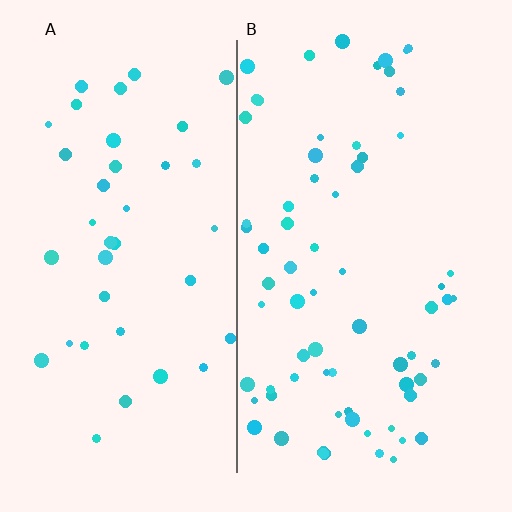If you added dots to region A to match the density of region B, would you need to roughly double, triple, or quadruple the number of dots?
Approximately double.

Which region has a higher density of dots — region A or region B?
B (the right).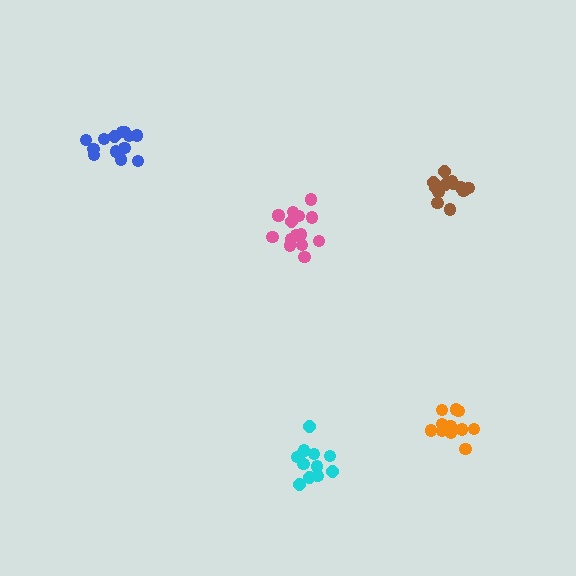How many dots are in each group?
Group 1: 15 dots, Group 2: 12 dots, Group 3: 11 dots, Group 4: 13 dots, Group 5: 12 dots (63 total).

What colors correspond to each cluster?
The clusters are colored: pink, cyan, orange, blue, brown.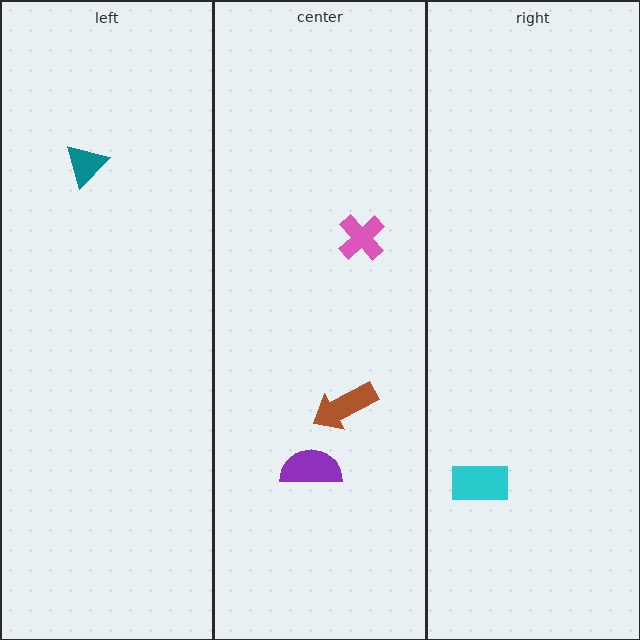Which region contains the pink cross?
The center region.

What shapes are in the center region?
The purple semicircle, the brown arrow, the pink cross.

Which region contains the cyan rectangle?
The right region.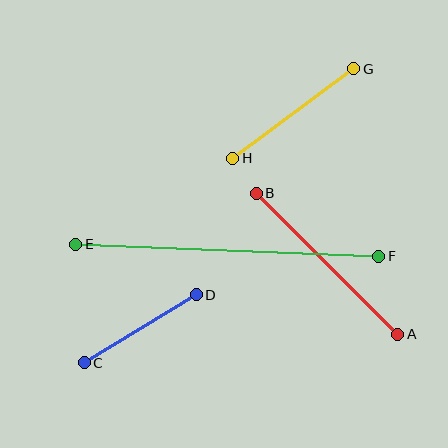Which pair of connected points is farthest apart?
Points E and F are farthest apart.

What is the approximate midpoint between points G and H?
The midpoint is at approximately (293, 113) pixels.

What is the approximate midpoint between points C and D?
The midpoint is at approximately (140, 329) pixels.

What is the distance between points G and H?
The distance is approximately 151 pixels.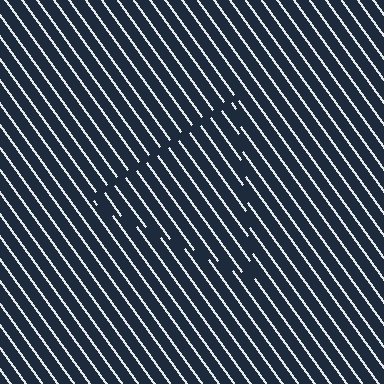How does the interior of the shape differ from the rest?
The interior of the shape contains the same grating, shifted by half a period — the contour is defined by the phase discontinuity where line-ends from the inner and outer gratings abut.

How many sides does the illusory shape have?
3 sides — the line-ends trace a triangle.